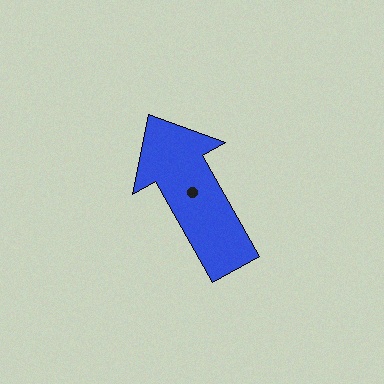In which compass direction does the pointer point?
Northwest.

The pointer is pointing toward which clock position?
Roughly 11 o'clock.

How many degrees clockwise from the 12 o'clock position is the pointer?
Approximately 331 degrees.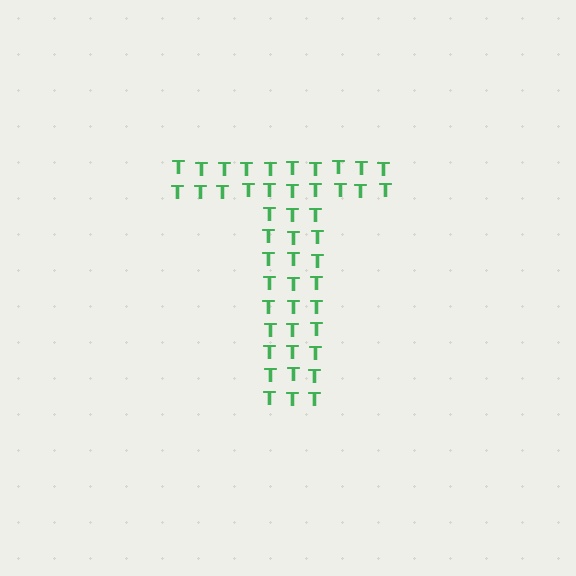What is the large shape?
The large shape is the letter T.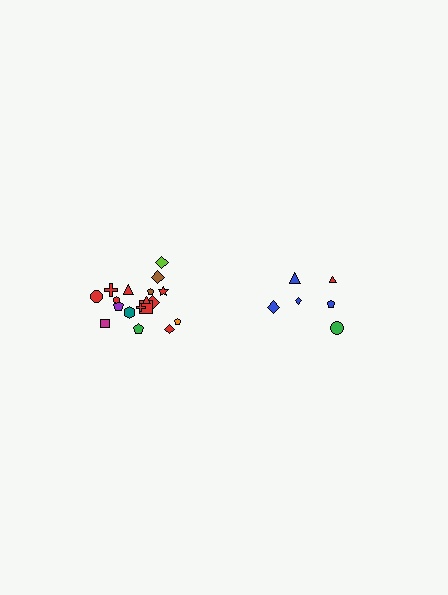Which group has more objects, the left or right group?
The left group.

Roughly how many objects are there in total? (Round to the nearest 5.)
Roughly 25 objects in total.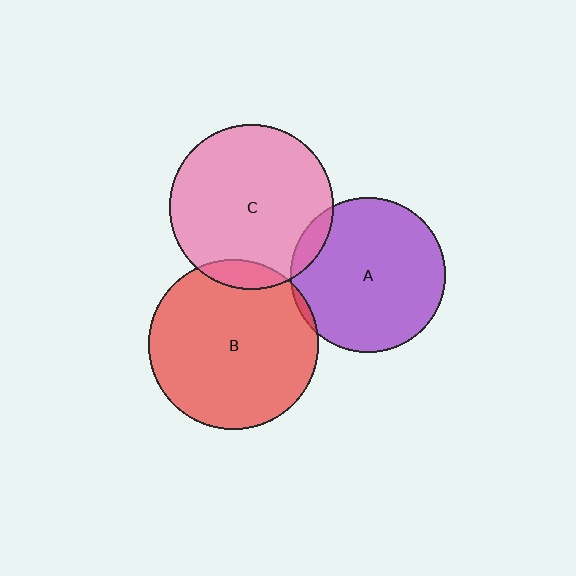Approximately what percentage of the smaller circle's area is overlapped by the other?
Approximately 5%.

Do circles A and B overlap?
Yes.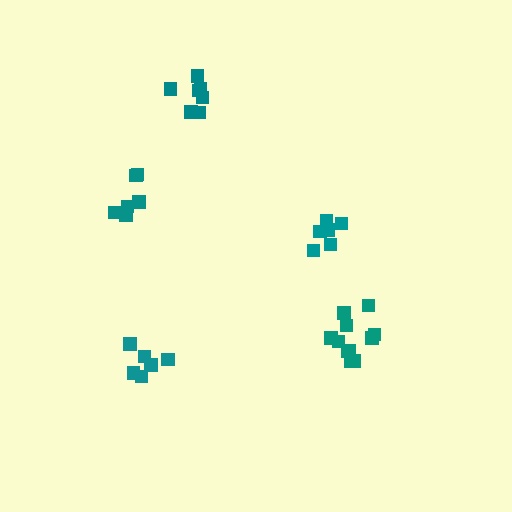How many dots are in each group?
Group 1: 6 dots, Group 2: 6 dots, Group 3: 6 dots, Group 4: 11 dots, Group 5: 7 dots (36 total).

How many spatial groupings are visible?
There are 5 spatial groupings.